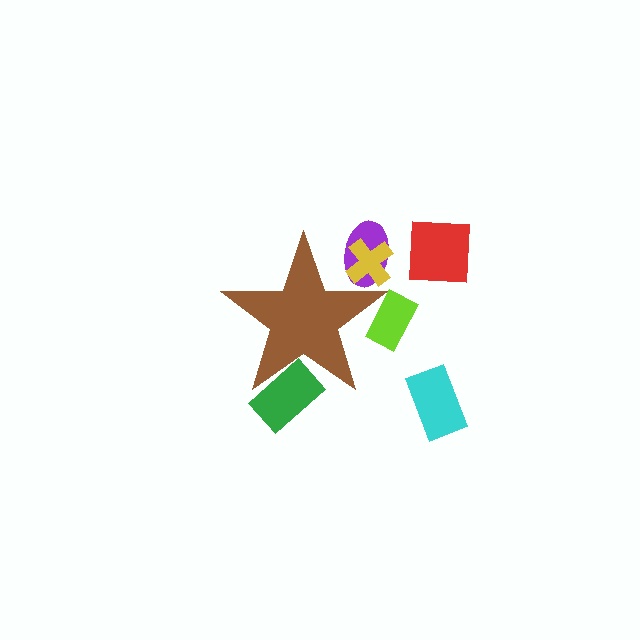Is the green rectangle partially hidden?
Yes, the green rectangle is partially hidden behind the brown star.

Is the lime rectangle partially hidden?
Yes, the lime rectangle is partially hidden behind the brown star.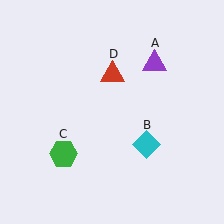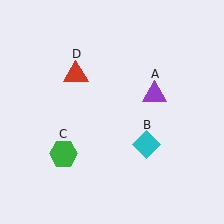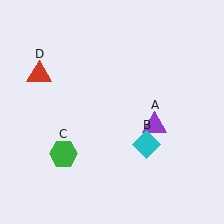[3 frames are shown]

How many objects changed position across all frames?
2 objects changed position: purple triangle (object A), red triangle (object D).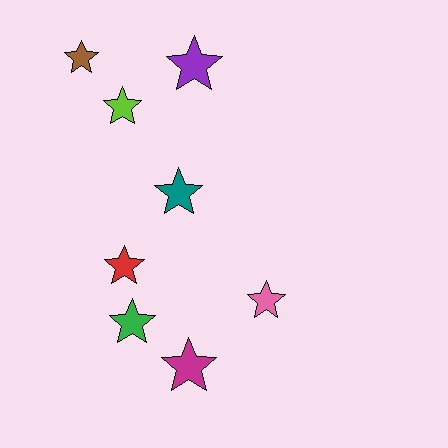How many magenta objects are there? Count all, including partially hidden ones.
There is 1 magenta object.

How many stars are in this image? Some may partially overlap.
There are 8 stars.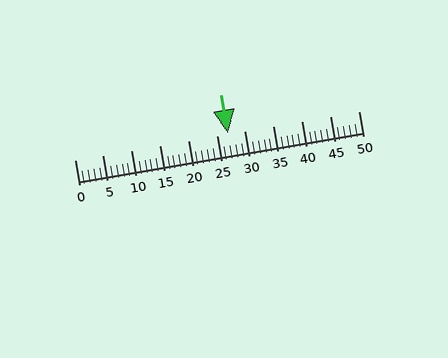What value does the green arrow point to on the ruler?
The green arrow points to approximately 27.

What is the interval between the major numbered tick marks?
The major tick marks are spaced 5 units apart.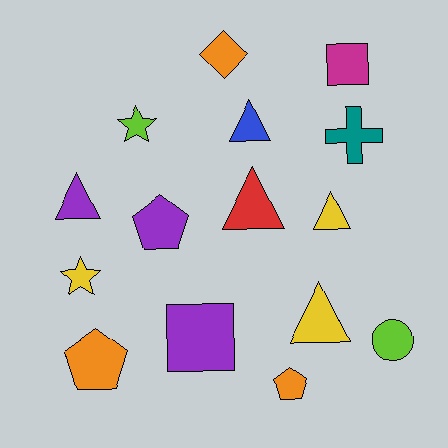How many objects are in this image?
There are 15 objects.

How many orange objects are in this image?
There are 3 orange objects.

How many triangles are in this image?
There are 5 triangles.